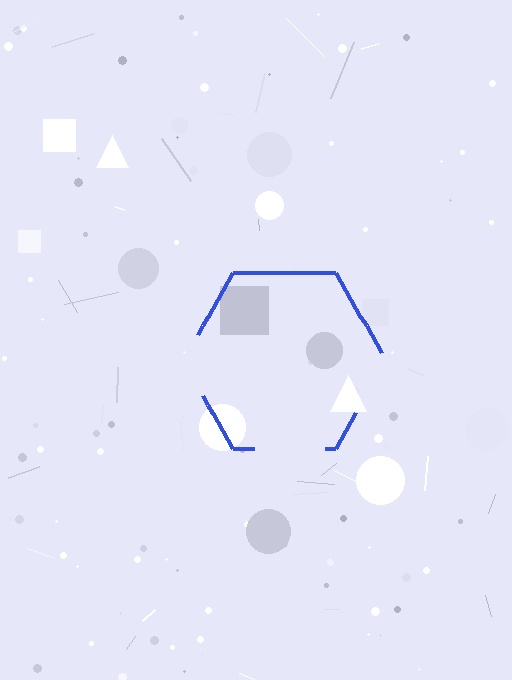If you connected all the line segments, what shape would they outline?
They would outline a hexagon.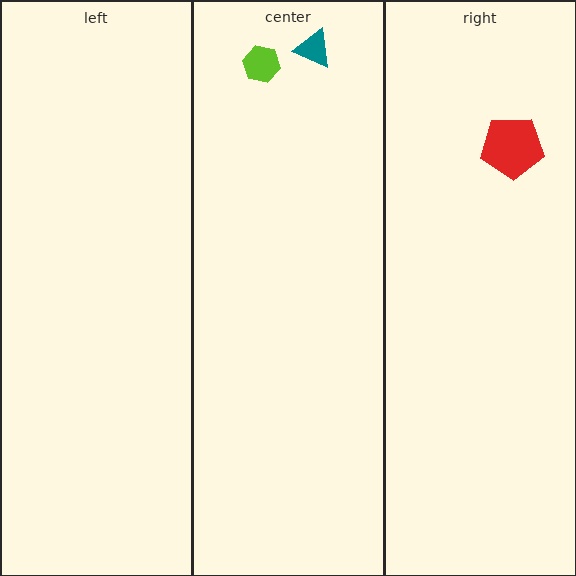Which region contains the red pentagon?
The right region.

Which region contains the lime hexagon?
The center region.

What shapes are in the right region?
The red pentagon.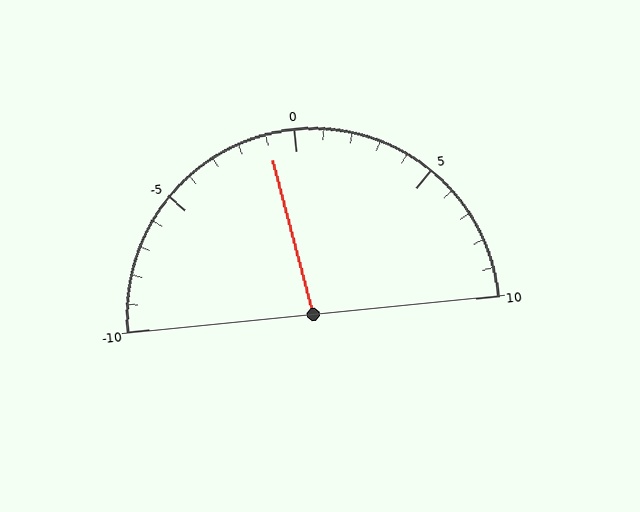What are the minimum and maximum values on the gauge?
The gauge ranges from -10 to 10.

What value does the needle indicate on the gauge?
The needle indicates approximately -1.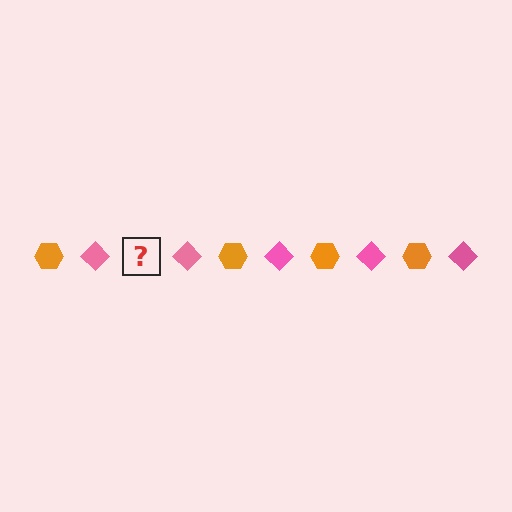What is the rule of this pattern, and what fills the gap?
The rule is that the pattern alternates between orange hexagon and pink diamond. The gap should be filled with an orange hexagon.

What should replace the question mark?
The question mark should be replaced with an orange hexagon.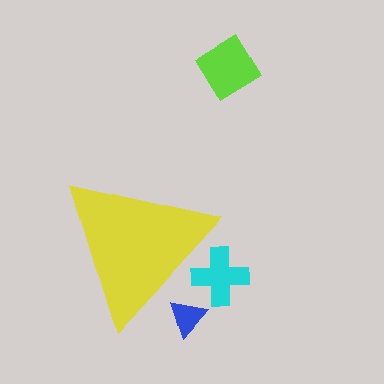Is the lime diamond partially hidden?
No, the lime diamond is fully visible.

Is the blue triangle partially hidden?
Yes, the blue triangle is partially hidden behind the yellow triangle.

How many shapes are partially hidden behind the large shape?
2 shapes are partially hidden.